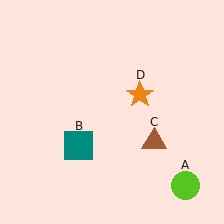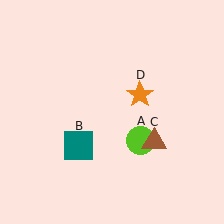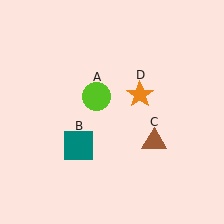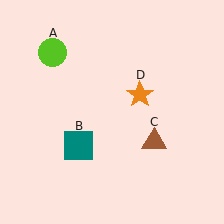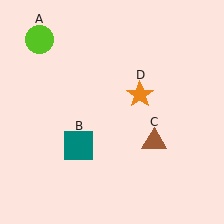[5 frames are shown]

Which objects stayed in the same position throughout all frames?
Teal square (object B) and brown triangle (object C) and orange star (object D) remained stationary.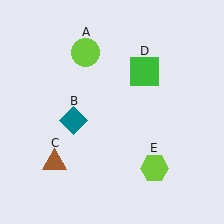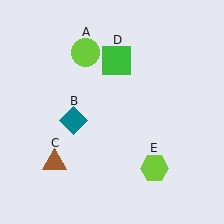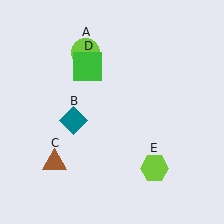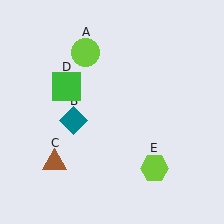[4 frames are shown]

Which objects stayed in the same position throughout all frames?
Lime circle (object A) and teal diamond (object B) and brown triangle (object C) and lime hexagon (object E) remained stationary.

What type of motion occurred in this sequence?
The green square (object D) rotated counterclockwise around the center of the scene.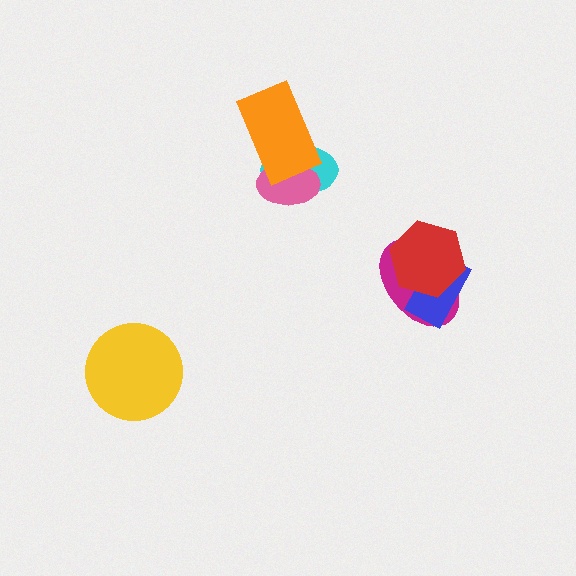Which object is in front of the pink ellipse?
The orange rectangle is in front of the pink ellipse.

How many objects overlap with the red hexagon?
2 objects overlap with the red hexagon.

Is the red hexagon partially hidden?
No, no other shape covers it.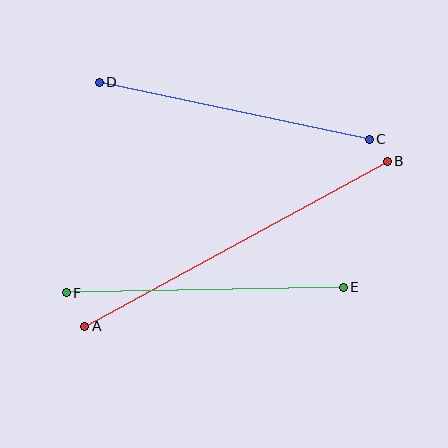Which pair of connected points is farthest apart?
Points A and B are farthest apart.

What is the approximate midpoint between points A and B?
The midpoint is at approximately (236, 244) pixels.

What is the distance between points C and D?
The distance is approximately 276 pixels.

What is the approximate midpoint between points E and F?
The midpoint is at approximately (205, 290) pixels.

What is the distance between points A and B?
The distance is approximately 345 pixels.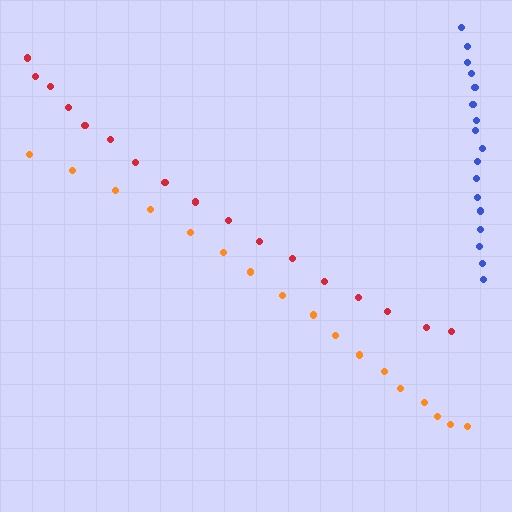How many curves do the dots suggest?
There are 3 distinct paths.